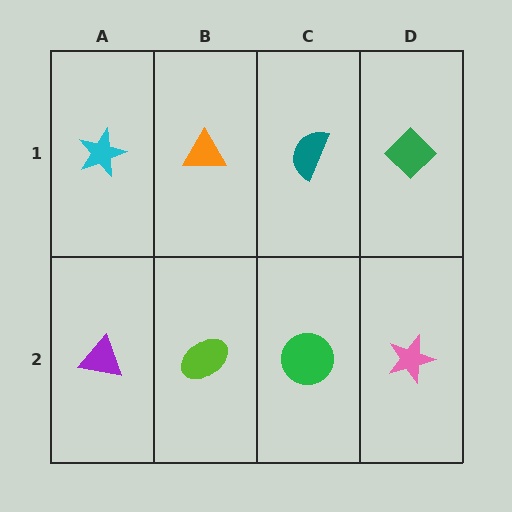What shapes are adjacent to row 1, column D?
A pink star (row 2, column D), a teal semicircle (row 1, column C).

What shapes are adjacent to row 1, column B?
A lime ellipse (row 2, column B), a cyan star (row 1, column A), a teal semicircle (row 1, column C).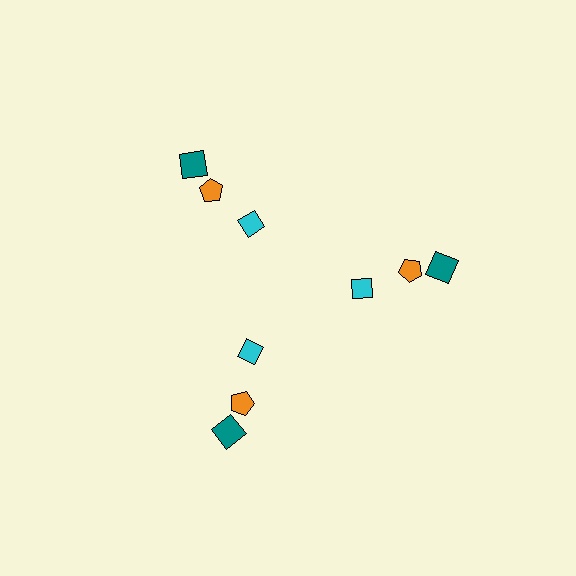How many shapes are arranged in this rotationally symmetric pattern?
There are 9 shapes, arranged in 3 groups of 3.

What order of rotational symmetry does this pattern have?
This pattern has 3-fold rotational symmetry.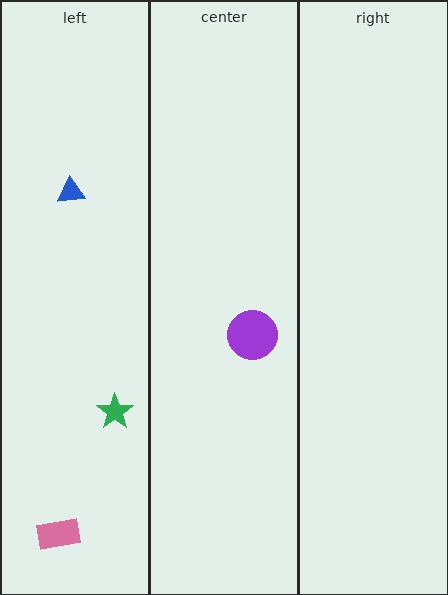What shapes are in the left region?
The pink rectangle, the blue triangle, the green star.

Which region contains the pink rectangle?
The left region.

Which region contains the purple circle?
The center region.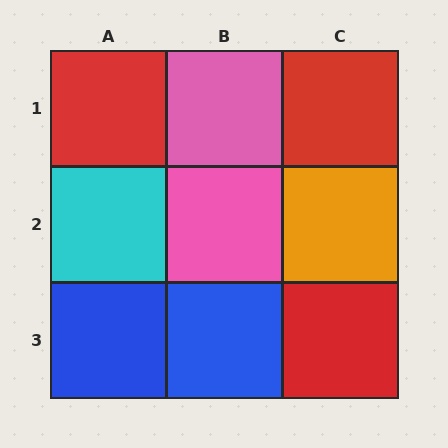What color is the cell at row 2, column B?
Pink.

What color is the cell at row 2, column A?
Cyan.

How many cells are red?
3 cells are red.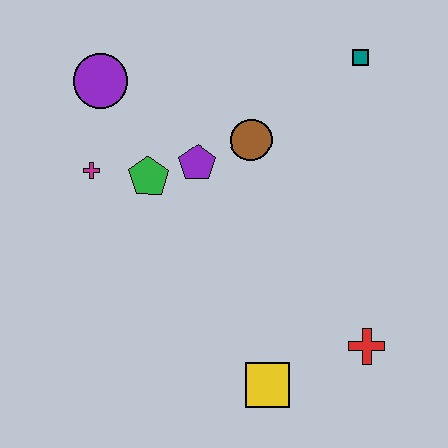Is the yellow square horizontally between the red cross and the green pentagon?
Yes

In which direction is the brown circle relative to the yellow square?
The brown circle is above the yellow square.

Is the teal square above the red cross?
Yes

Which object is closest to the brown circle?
The purple pentagon is closest to the brown circle.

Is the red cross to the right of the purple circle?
Yes